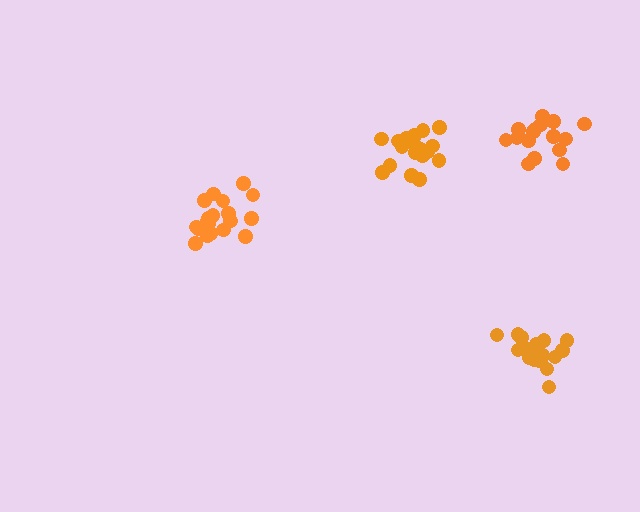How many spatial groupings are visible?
There are 4 spatial groupings.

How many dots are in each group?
Group 1: 16 dots, Group 2: 19 dots, Group 3: 19 dots, Group 4: 18 dots (72 total).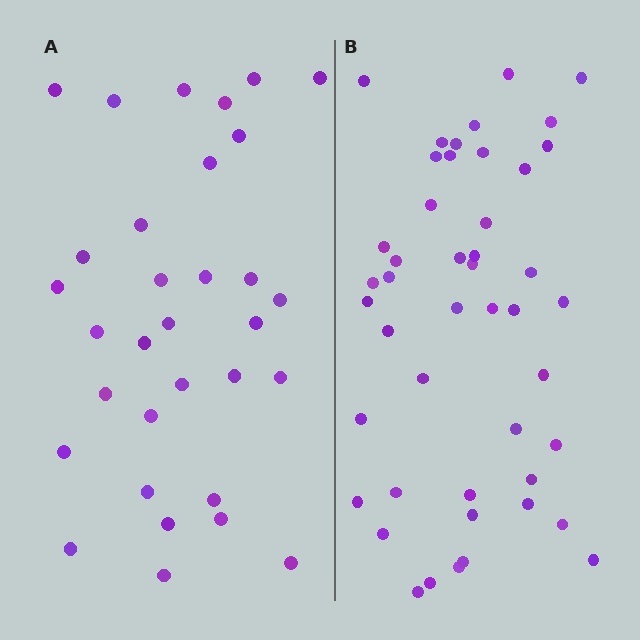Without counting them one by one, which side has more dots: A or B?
Region B (the right region) has more dots.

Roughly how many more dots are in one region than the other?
Region B has approximately 15 more dots than region A.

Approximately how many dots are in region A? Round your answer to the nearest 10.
About 30 dots. (The exact count is 32, which rounds to 30.)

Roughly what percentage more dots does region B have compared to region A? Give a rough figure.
About 45% more.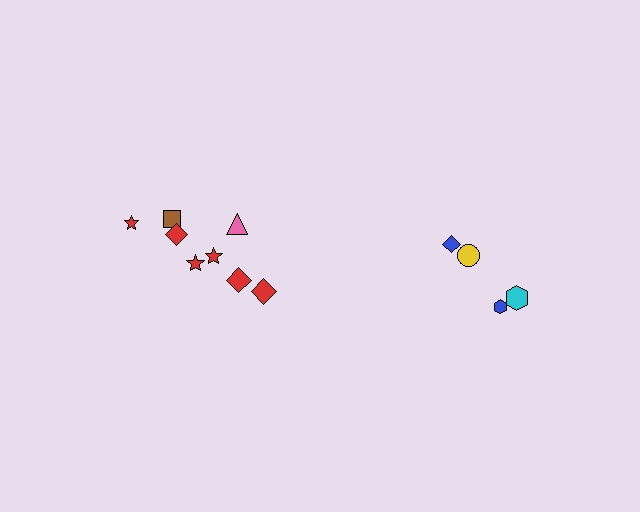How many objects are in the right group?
There are 4 objects.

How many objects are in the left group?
There are 8 objects.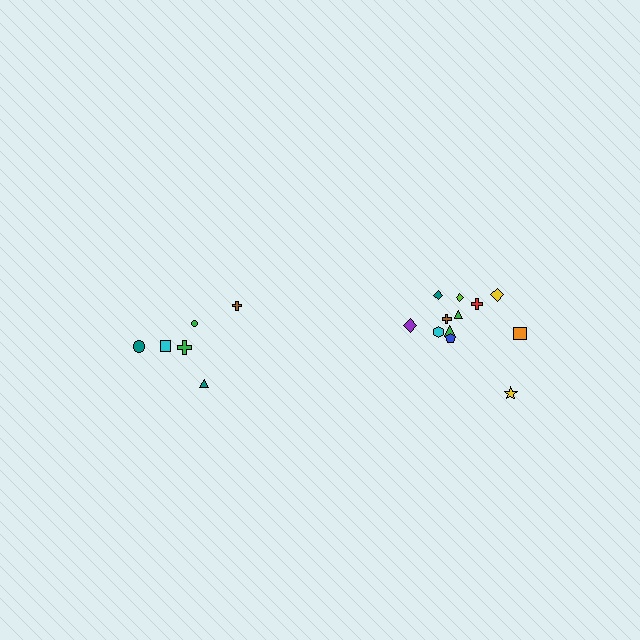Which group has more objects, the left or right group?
The right group.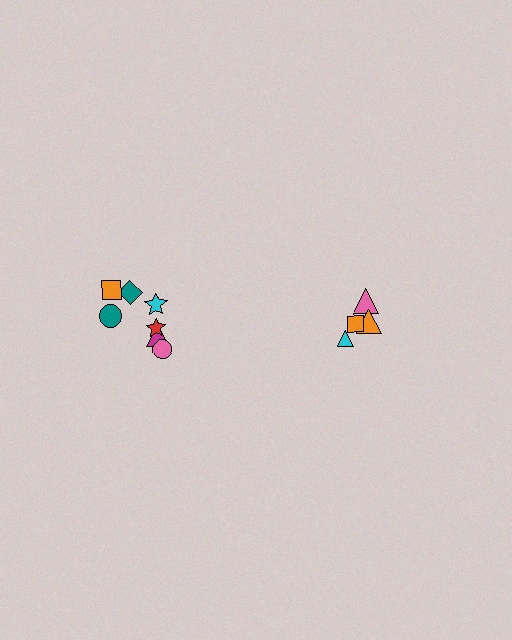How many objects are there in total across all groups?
There are 11 objects.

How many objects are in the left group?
There are 7 objects.